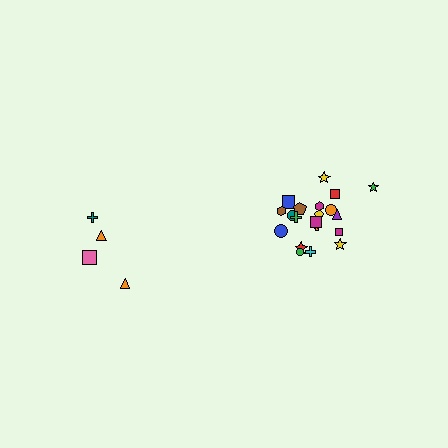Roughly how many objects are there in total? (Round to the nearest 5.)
Roughly 25 objects in total.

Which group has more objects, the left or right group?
The right group.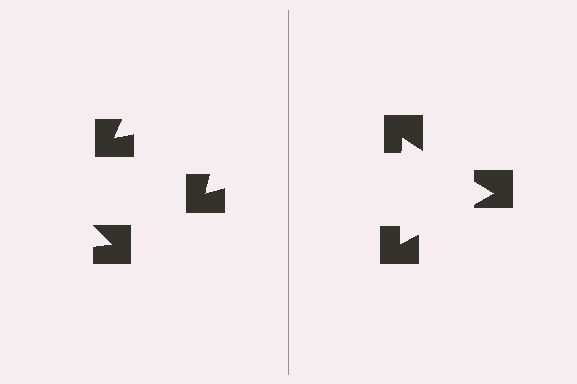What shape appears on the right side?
An illusory triangle.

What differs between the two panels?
The notched squares are positioned identically on both sides; only the wedge orientations differ. On the right they align to a triangle; on the left they are misaligned.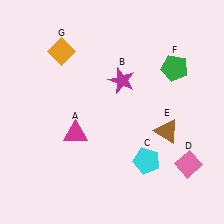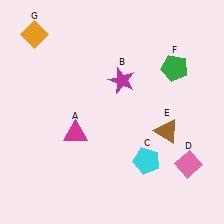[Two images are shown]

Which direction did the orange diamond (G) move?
The orange diamond (G) moved left.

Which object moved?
The orange diamond (G) moved left.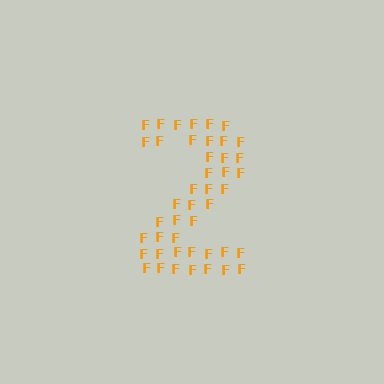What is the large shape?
The large shape is the digit 2.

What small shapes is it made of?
It is made of small letter F's.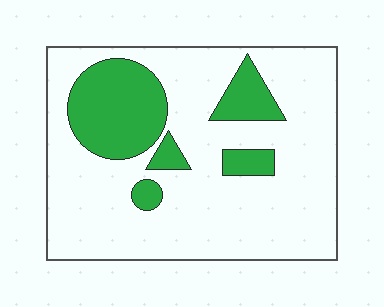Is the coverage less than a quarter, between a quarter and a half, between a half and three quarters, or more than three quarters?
Less than a quarter.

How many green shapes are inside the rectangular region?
5.